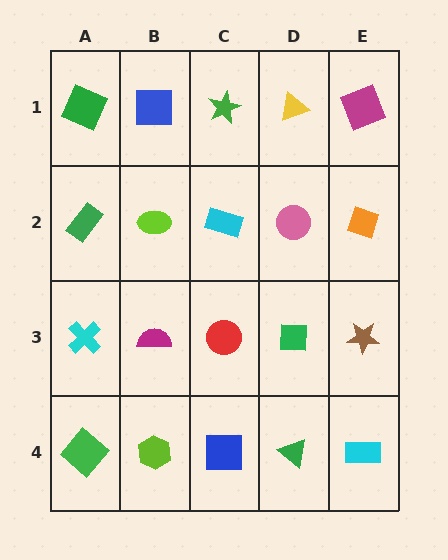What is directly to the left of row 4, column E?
A green triangle.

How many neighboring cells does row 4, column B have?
3.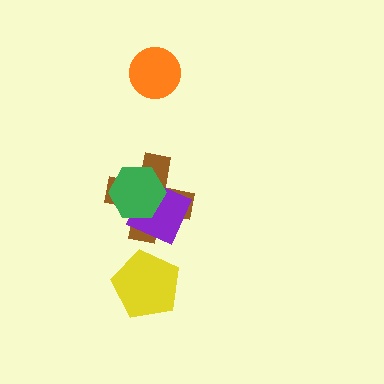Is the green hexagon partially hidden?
No, no other shape covers it.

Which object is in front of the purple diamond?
The green hexagon is in front of the purple diamond.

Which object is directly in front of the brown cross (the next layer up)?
The purple diamond is directly in front of the brown cross.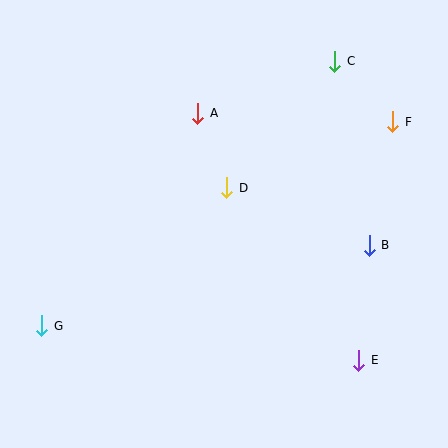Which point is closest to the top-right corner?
Point C is closest to the top-right corner.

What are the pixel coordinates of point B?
Point B is at (369, 245).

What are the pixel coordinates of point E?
Point E is at (359, 360).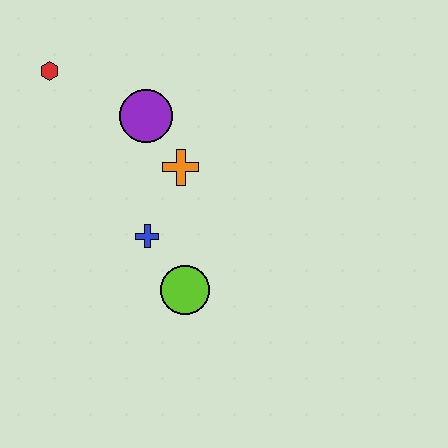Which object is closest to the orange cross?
The purple circle is closest to the orange cross.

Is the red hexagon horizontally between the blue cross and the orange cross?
No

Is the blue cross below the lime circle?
No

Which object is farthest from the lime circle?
The red hexagon is farthest from the lime circle.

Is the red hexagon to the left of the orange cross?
Yes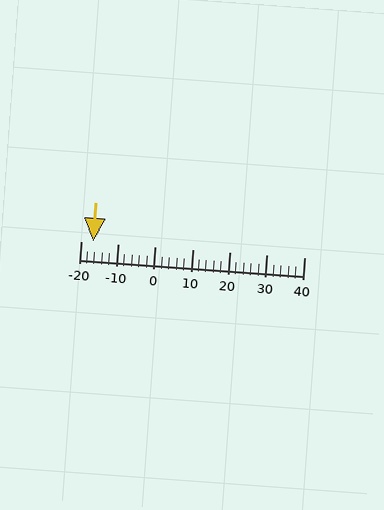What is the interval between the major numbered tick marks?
The major tick marks are spaced 10 units apart.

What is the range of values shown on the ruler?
The ruler shows values from -20 to 40.